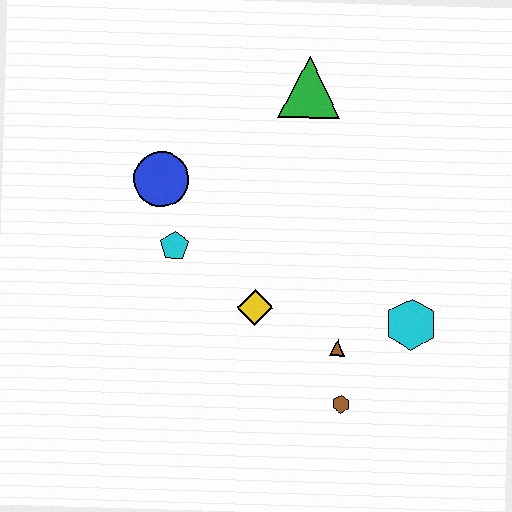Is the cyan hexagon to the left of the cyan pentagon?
No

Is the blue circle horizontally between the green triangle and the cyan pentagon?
No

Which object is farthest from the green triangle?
The brown hexagon is farthest from the green triangle.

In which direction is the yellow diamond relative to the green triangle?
The yellow diamond is below the green triangle.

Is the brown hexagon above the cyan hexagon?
No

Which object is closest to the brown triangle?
The brown hexagon is closest to the brown triangle.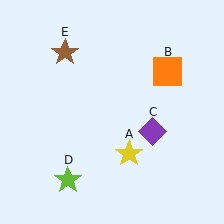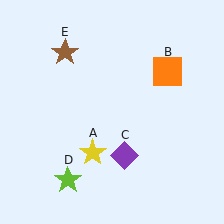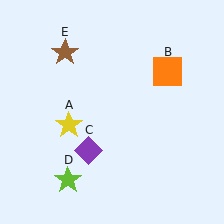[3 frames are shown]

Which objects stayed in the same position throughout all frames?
Orange square (object B) and lime star (object D) and brown star (object E) remained stationary.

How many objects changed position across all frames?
2 objects changed position: yellow star (object A), purple diamond (object C).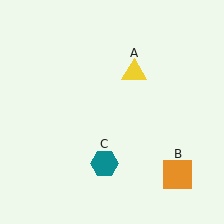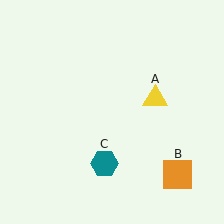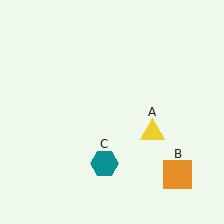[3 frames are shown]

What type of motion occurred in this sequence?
The yellow triangle (object A) rotated clockwise around the center of the scene.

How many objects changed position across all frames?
1 object changed position: yellow triangle (object A).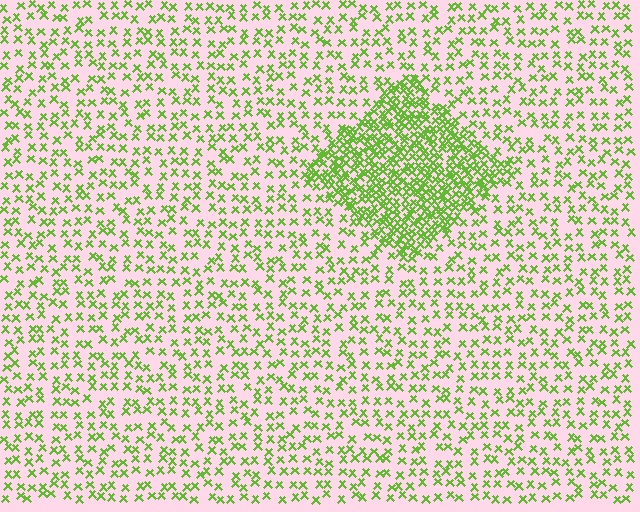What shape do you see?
I see a diamond.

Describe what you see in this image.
The image contains small lime elements arranged at two different densities. A diamond-shaped region is visible where the elements are more densely packed than the surrounding area.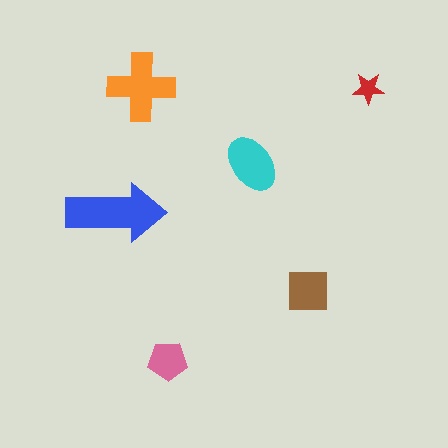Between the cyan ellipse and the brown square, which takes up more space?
The cyan ellipse.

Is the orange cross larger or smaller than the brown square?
Larger.